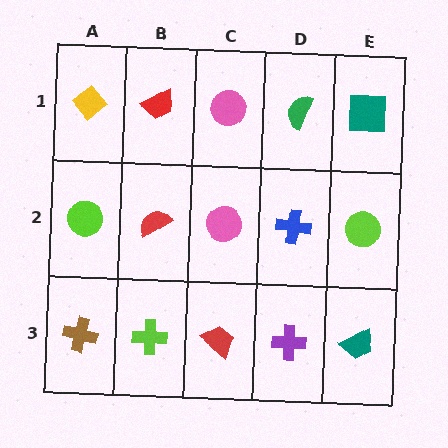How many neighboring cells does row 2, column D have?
4.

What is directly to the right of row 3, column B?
A red trapezoid.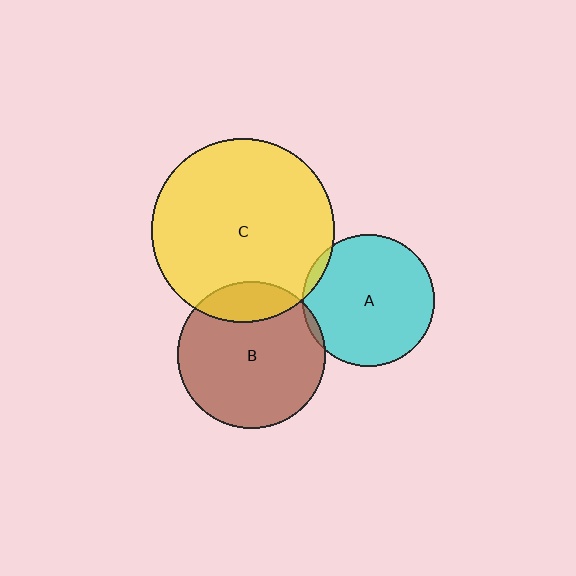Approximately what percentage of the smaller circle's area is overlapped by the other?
Approximately 5%.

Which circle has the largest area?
Circle C (yellow).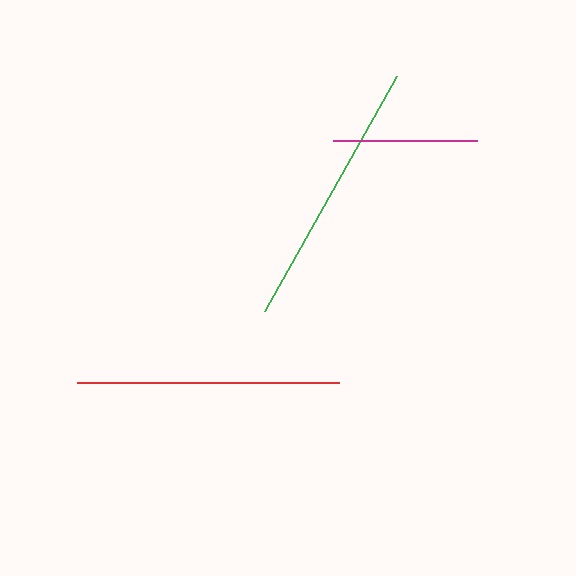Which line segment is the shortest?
The magenta line is the shortest at approximately 144 pixels.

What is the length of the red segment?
The red segment is approximately 262 pixels long.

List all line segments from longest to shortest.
From longest to shortest: green, red, magenta.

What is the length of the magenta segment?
The magenta segment is approximately 144 pixels long.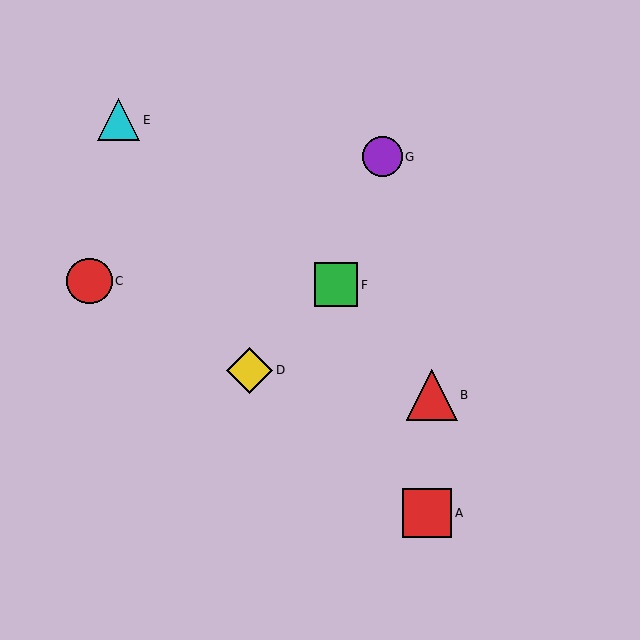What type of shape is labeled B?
Shape B is a red triangle.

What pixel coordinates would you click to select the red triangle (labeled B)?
Click at (432, 395) to select the red triangle B.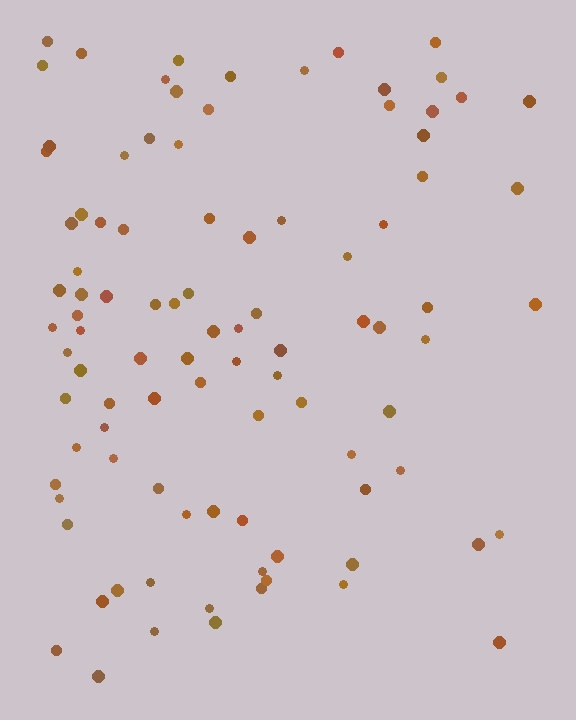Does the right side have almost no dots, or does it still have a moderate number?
Still a moderate number, just noticeably fewer than the left.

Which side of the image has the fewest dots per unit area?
The right.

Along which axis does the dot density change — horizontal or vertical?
Horizontal.